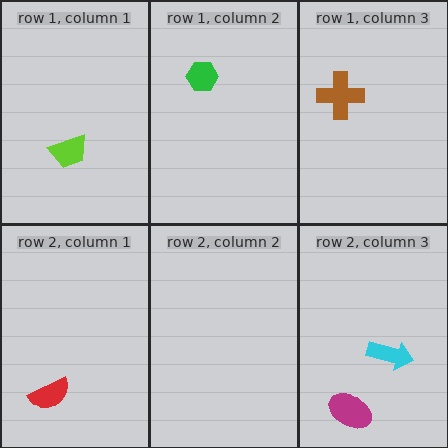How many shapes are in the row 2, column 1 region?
1.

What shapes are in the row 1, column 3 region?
The brown cross.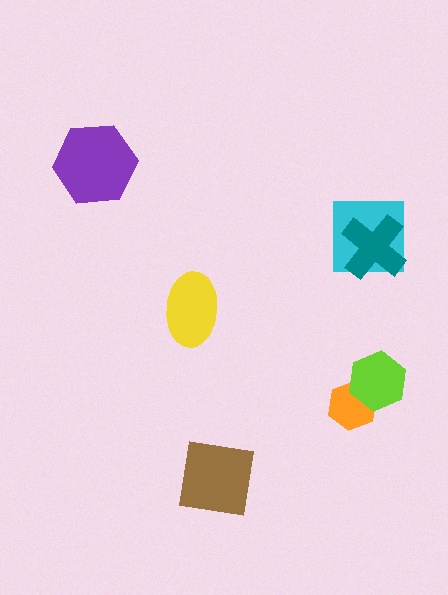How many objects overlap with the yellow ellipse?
0 objects overlap with the yellow ellipse.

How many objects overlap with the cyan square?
1 object overlaps with the cyan square.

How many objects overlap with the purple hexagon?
0 objects overlap with the purple hexagon.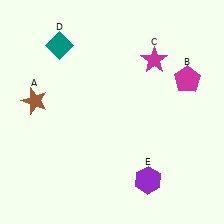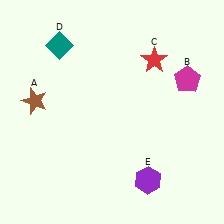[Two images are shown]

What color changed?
The star (C) changed from magenta in Image 1 to red in Image 2.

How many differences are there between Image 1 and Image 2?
There is 1 difference between the two images.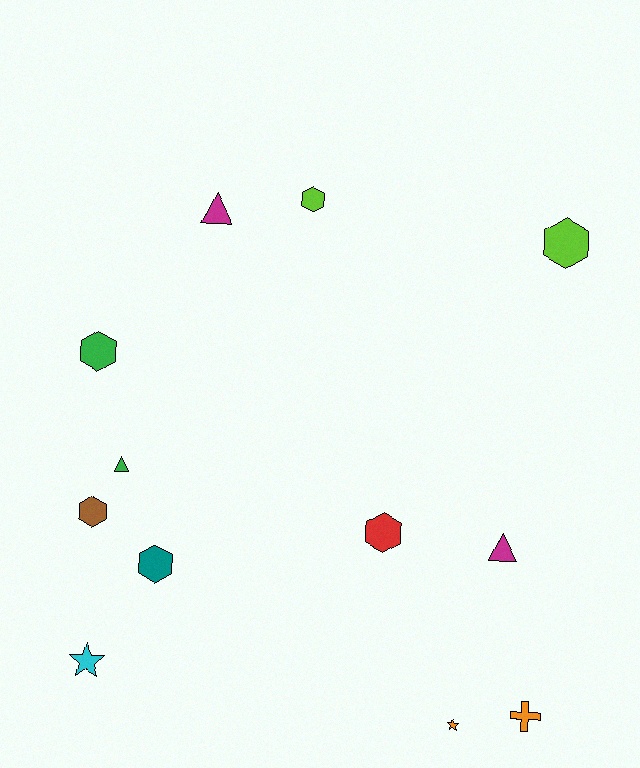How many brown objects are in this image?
There is 1 brown object.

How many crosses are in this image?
There is 1 cross.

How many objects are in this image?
There are 12 objects.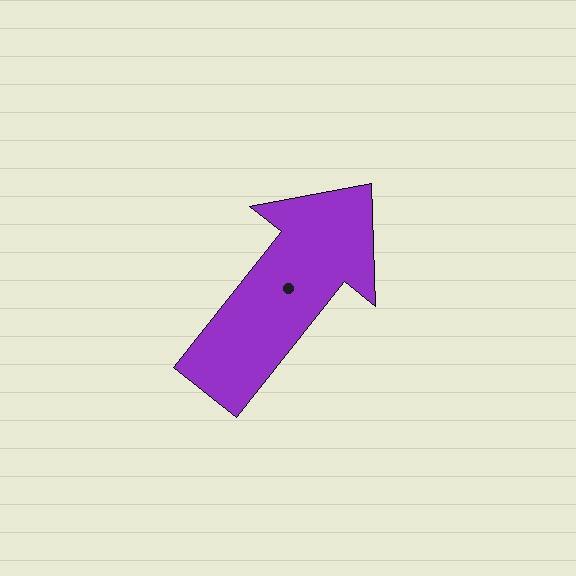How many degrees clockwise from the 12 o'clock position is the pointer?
Approximately 38 degrees.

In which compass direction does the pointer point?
Northeast.